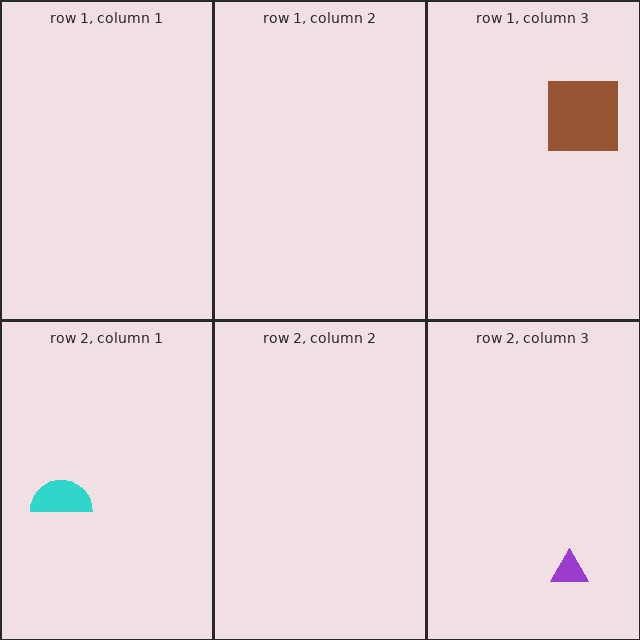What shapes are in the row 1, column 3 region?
The brown square.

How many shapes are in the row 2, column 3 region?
1.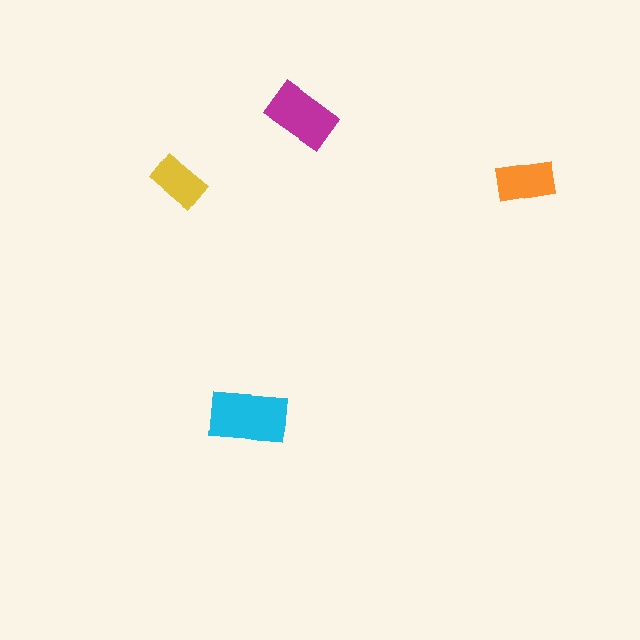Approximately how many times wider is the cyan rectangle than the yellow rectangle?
About 1.5 times wider.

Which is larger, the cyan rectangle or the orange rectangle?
The cyan one.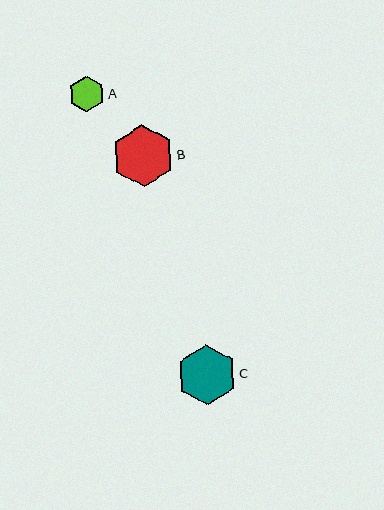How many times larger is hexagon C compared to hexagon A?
Hexagon C is approximately 1.7 times the size of hexagon A.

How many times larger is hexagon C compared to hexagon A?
Hexagon C is approximately 1.7 times the size of hexagon A.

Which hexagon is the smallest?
Hexagon A is the smallest with a size of approximately 36 pixels.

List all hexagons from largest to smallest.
From largest to smallest: B, C, A.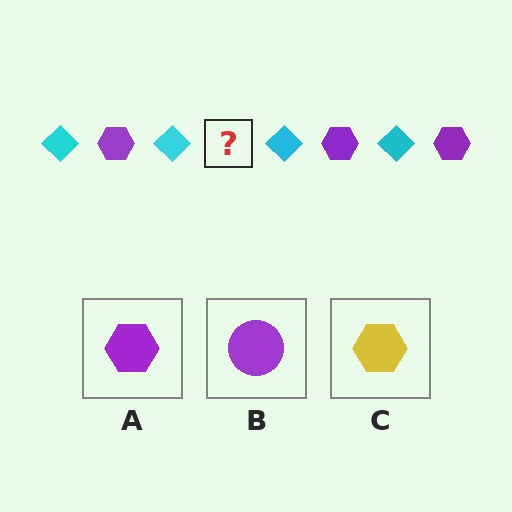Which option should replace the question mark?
Option A.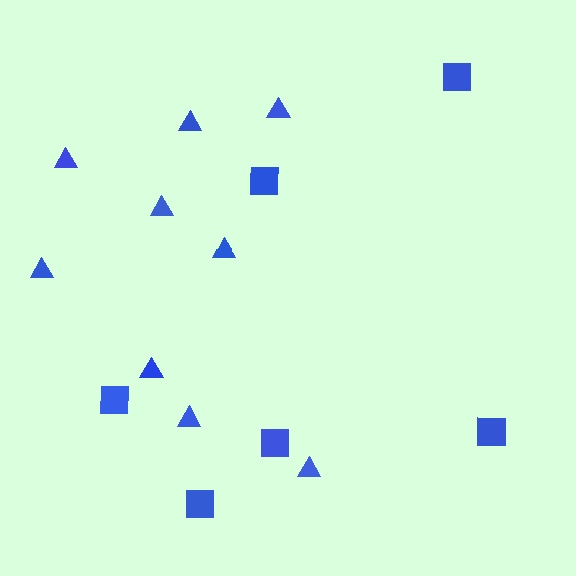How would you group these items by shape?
There are 2 groups: one group of triangles (9) and one group of squares (6).